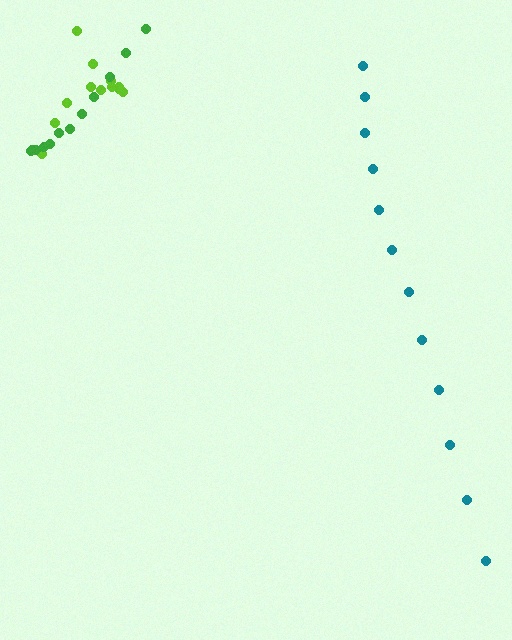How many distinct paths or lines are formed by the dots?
There are 3 distinct paths.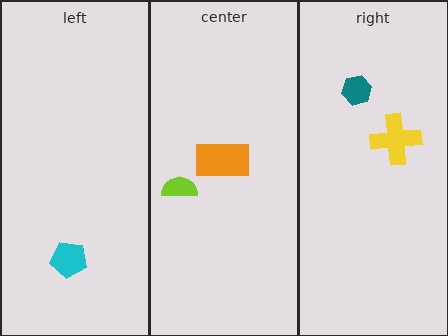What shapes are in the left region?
The cyan pentagon.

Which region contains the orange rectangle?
The center region.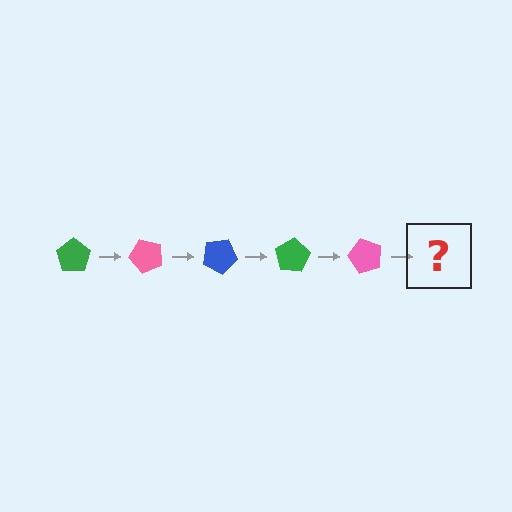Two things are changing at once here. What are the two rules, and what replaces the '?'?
The two rules are that it rotates 50 degrees each step and the color cycles through green, pink, and blue. The '?' should be a blue pentagon, rotated 250 degrees from the start.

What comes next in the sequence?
The next element should be a blue pentagon, rotated 250 degrees from the start.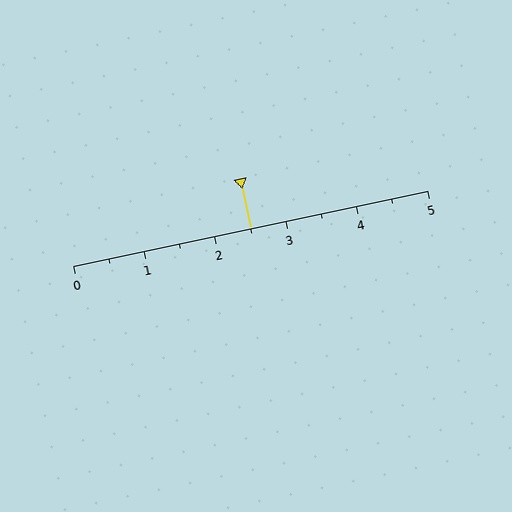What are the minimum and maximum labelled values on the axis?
The axis runs from 0 to 5.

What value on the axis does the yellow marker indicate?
The marker indicates approximately 2.5.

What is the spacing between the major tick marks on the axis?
The major ticks are spaced 1 apart.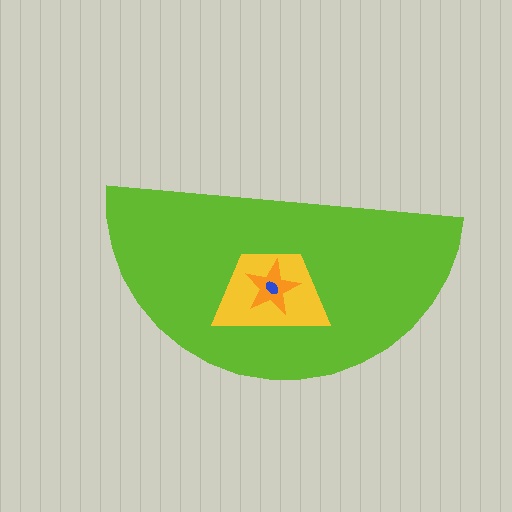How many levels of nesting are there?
4.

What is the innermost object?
The blue ellipse.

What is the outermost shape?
The lime semicircle.